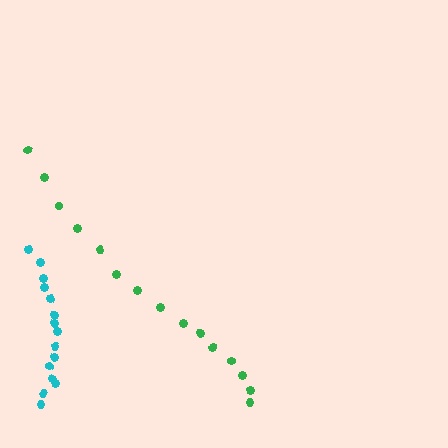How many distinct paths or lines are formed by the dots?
There are 2 distinct paths.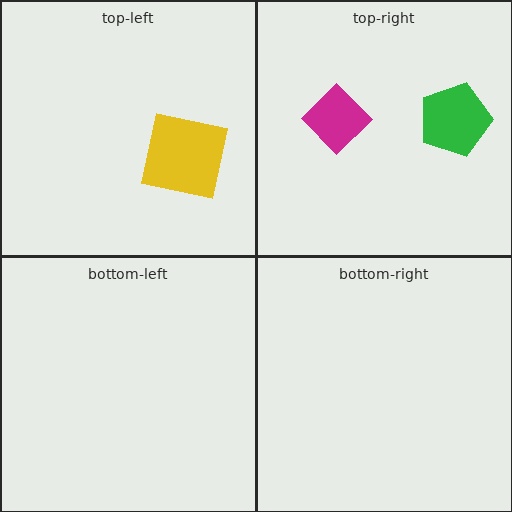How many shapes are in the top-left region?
1.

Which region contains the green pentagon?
The top-right region.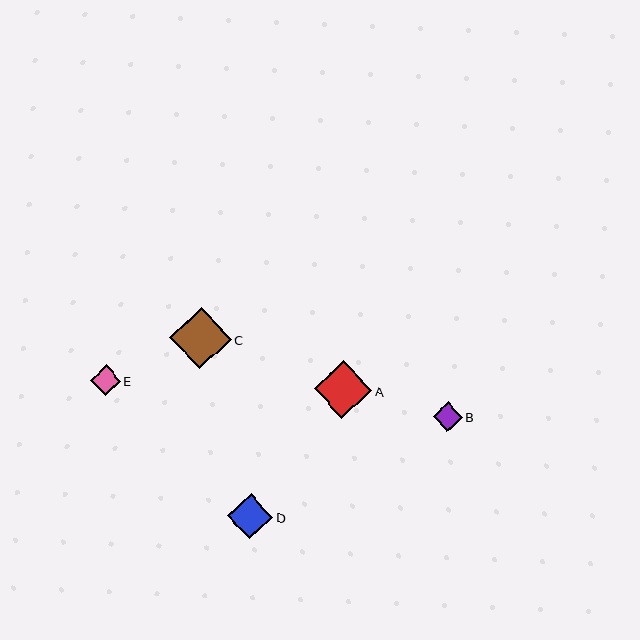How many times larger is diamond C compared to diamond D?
Diamond C is approximately 1.4 times the size of diamond D.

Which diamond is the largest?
Diamond C is the largest with a size of approximately 61 pixels.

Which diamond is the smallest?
Diamond B is the smallest with a size of approximately 29 pixels.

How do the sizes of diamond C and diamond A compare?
Diamond C and diamond A are approximately the same size.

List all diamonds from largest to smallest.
From largest to smallest: C, A, D, E, B.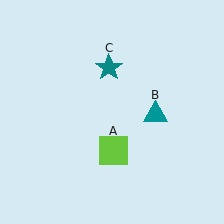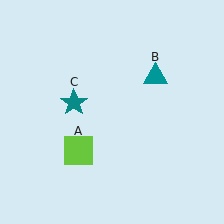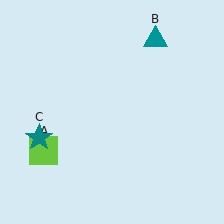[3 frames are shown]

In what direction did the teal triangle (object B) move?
The teal triangle (object B) moved up.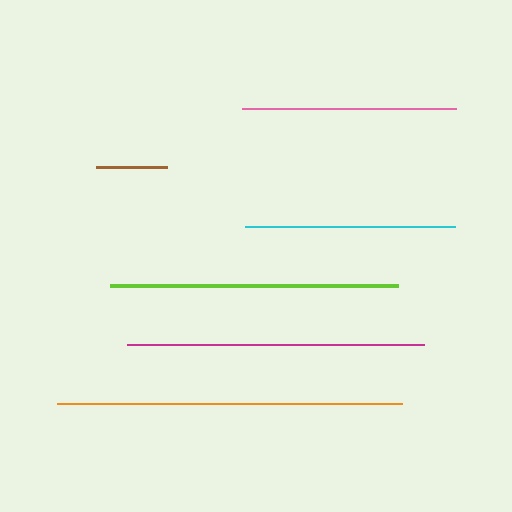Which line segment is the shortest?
The brown line is the shortest at approximately 71 pixels.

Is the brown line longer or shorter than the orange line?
The orange line is longer than the brown line.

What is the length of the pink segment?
The pink segment is approximately 214 pixels long.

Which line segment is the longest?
The orange line is the longest at approximately 345 pixels.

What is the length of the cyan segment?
The cyan segment is approximately 210 pixels long.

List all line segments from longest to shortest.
From longest to shortest: orange, magenta, lime, pink, cyan, brown.